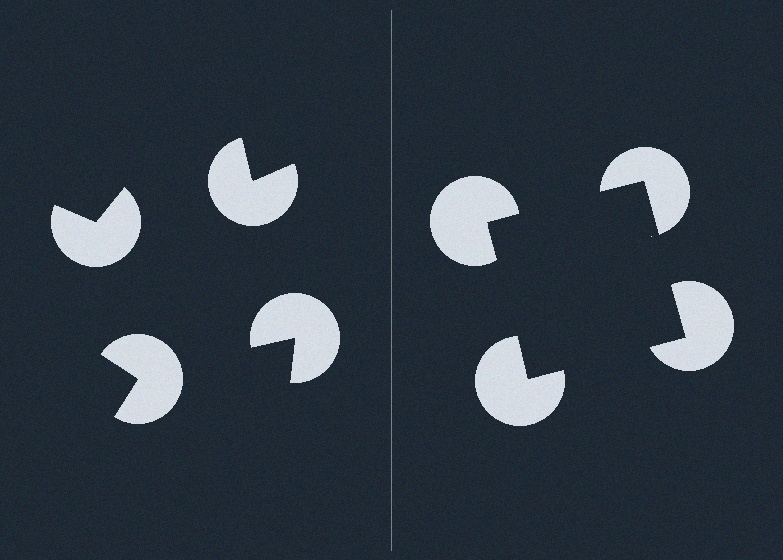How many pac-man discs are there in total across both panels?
8 — 4 on each side.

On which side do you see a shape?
An illusory square appears on the right side. On the left side the wedge cuts are rotated, so no coherent shape forms.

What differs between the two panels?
The pac-man discs are positioned identically on both sides; only the wedge orientations differ. On the right they align to a square; on the left they are misaligned.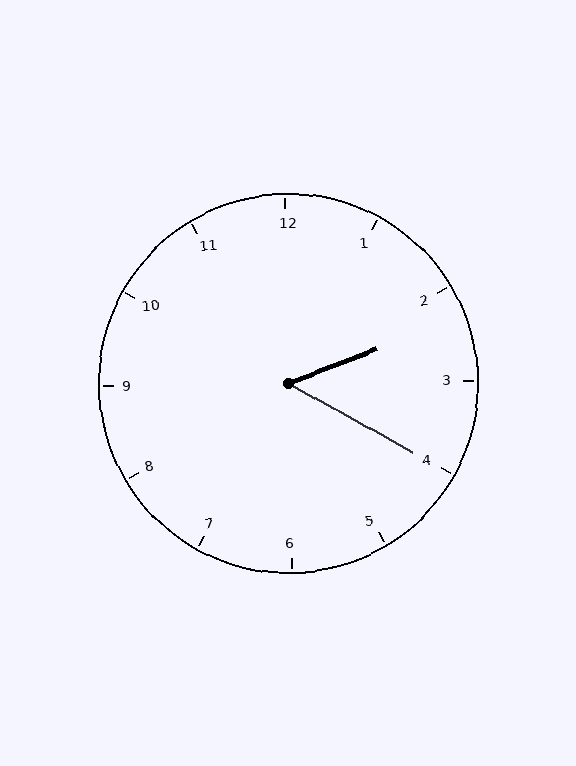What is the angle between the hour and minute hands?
Approximately 50 degrees.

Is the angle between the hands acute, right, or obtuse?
It is acute.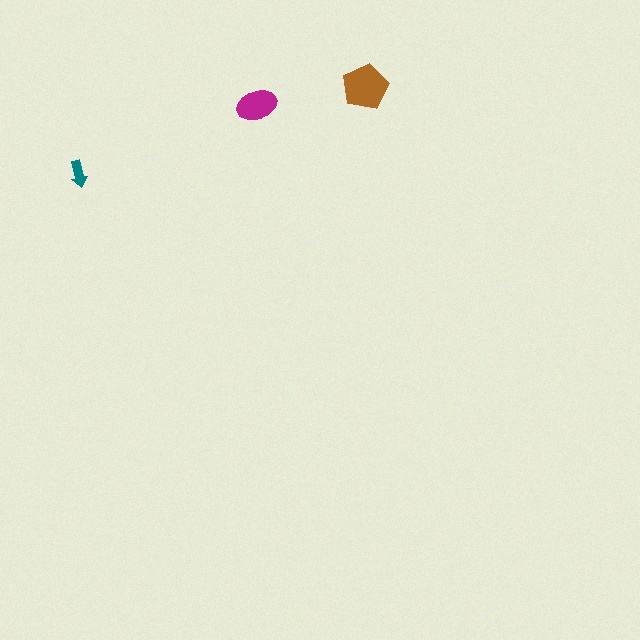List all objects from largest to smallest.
The brown pentagon, the magenta ellipse, the teal arrow.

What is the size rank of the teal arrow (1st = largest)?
3rd.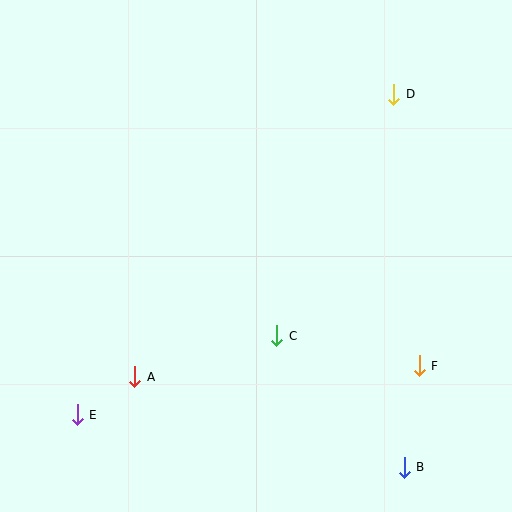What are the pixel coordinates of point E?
Point E is at (77, 415).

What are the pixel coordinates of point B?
Point B is at (404, 467).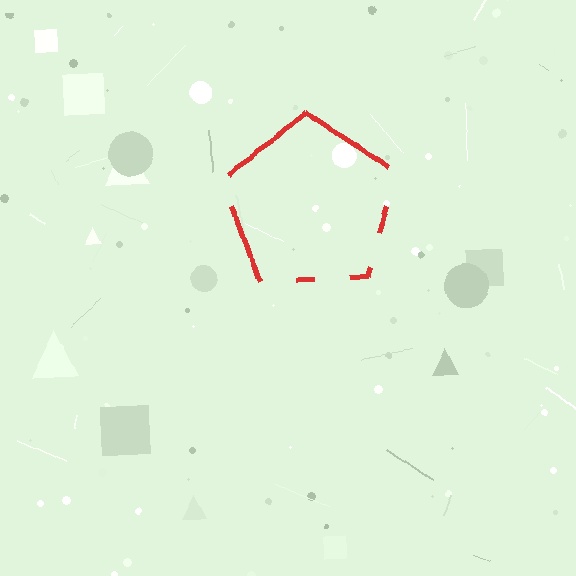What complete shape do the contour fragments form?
The contour fragments form a pentagon.